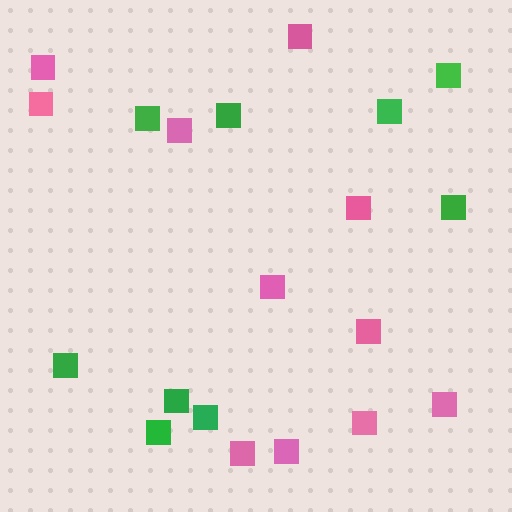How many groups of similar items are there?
There are 2 groups: one group of green squares (9) and one group of pink squares (11).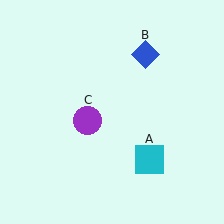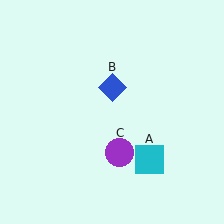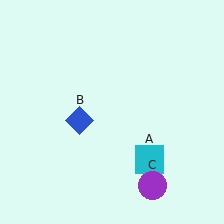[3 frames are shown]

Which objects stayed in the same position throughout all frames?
Cyan square (object A) remained stationary.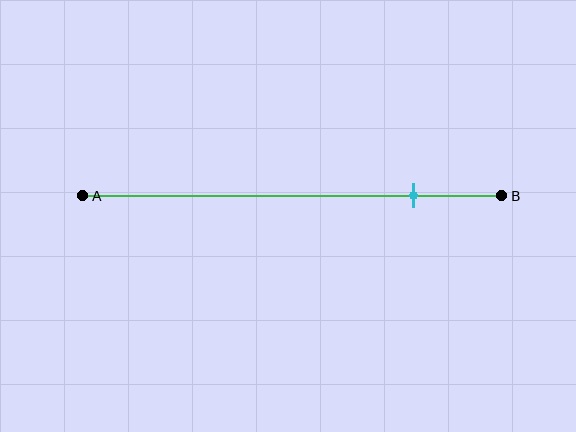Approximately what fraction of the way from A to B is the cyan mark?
The cyan mark is approximately 80% of the way from A to B.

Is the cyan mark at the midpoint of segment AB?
No, the mark is at about 80% from A, not at the 50% midpoint.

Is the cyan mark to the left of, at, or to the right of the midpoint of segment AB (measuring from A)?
The cyan mark is to the right of the midpoint of segment AB.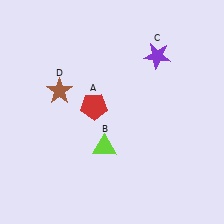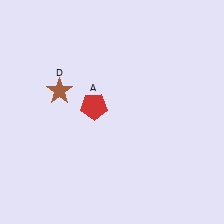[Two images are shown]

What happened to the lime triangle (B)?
The lime triangle (B) was removed in Image 2. It was in the bottom-left area of Image 1.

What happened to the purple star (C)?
The purple star (C) was removed in Image 2. It was in the top-right area of Image 1.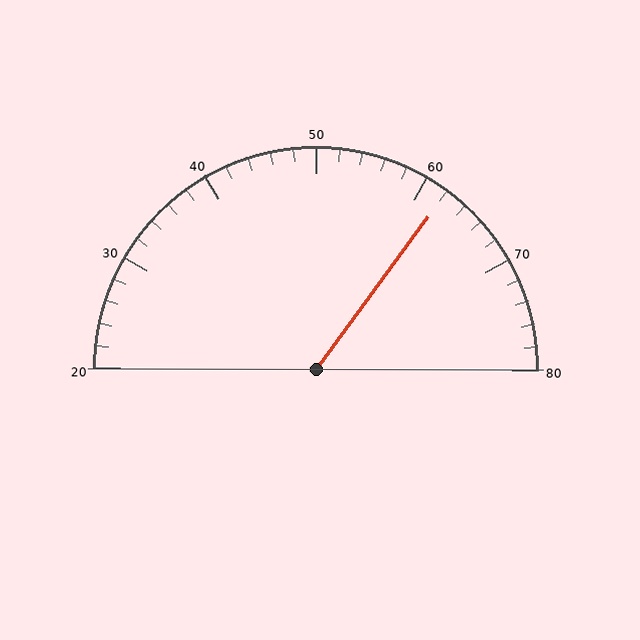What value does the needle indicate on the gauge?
The needle indicates approximately 62.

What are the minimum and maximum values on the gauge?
The gauge ranges from 20 to 80.